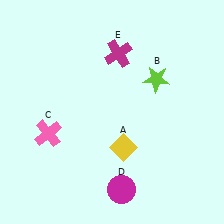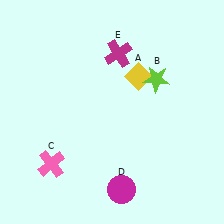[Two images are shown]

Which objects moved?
The objects that moved are: the yellow diamond (A), the pink cross (C).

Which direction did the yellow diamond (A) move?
The yellow diamond (A) moved up.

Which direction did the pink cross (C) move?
The pink cross (C) moved down.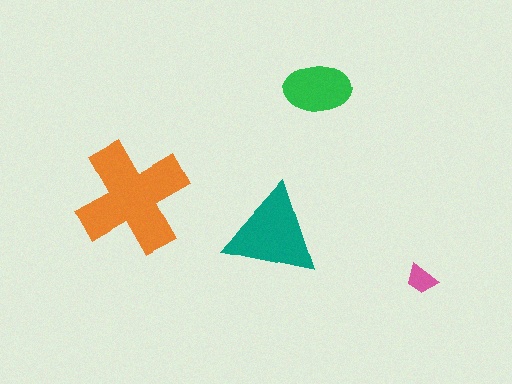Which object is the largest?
The orange cross.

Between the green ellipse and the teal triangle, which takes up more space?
The teal triangle.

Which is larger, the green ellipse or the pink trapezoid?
The green ellipse.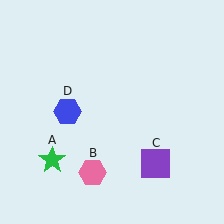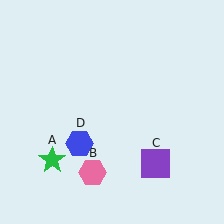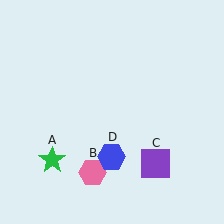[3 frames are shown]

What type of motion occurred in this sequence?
The blue hexagon (object D) rotated counterclockwise around the center of the scene.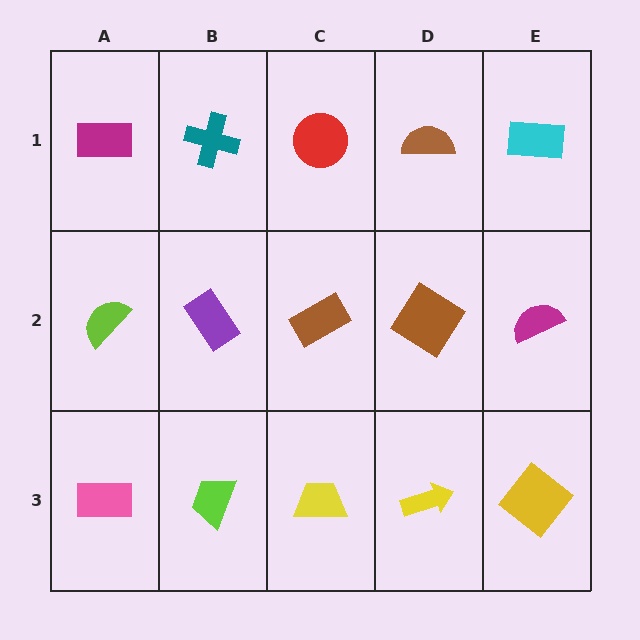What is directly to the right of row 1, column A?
A teal cross.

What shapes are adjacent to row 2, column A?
A magenta rectangle (row 1, column A), a pink rectangle (row 3, column A), a purple rectangle (row 2, column B).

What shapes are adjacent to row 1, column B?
A purple rectangle (row 2, column B), a magenta rectangle (row 1, column A), a red circle (row 1, column C).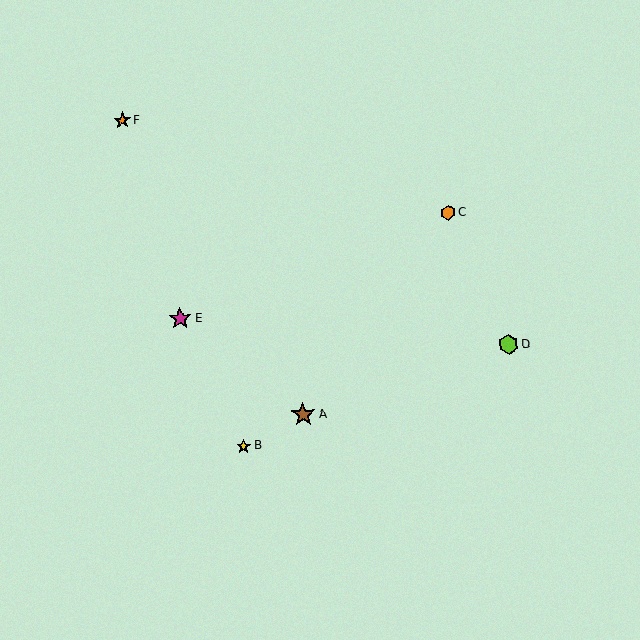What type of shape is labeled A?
Shape A is a brown star.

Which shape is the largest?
The brown star (labeled A) is the largest.